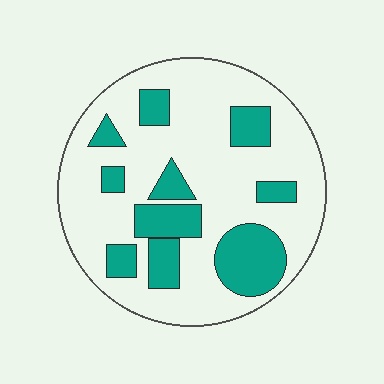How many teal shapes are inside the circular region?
10.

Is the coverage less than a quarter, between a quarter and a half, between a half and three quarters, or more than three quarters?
Between a quarter and a half.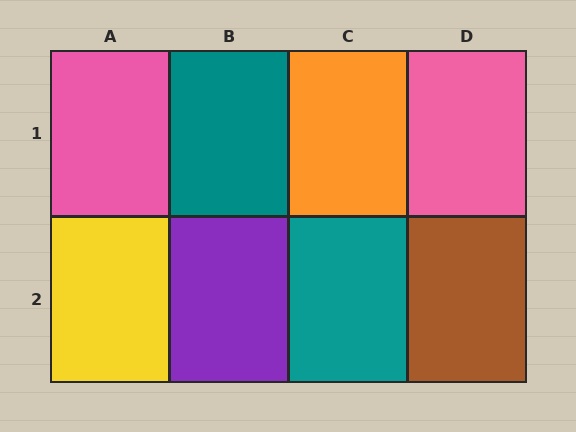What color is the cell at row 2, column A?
Yellow.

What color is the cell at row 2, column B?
Purple.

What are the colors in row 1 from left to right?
Pink, teal, orange, pink.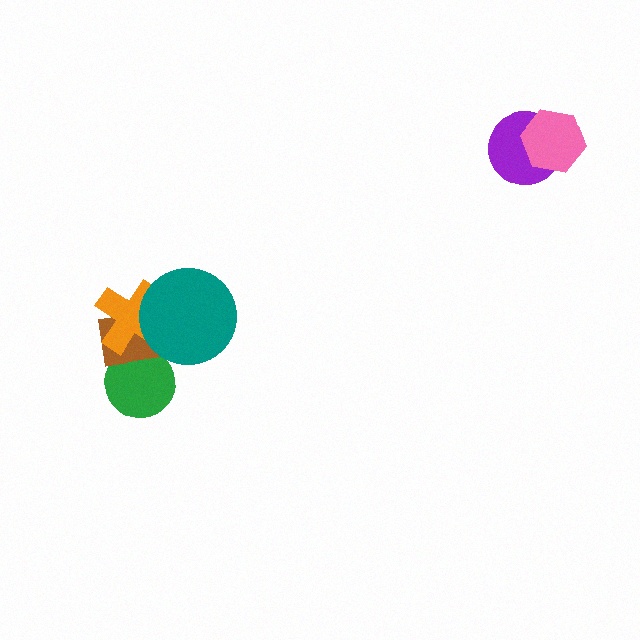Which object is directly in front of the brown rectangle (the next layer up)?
The orange cross is directly in front of the brown rectangle.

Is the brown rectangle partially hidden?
Yes, it is partially covered by another shape.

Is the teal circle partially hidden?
No, no other shape covers it.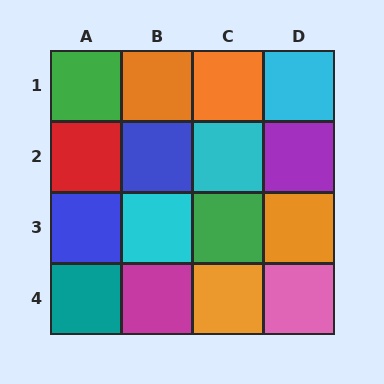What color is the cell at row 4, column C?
Orange.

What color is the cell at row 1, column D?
Cyan.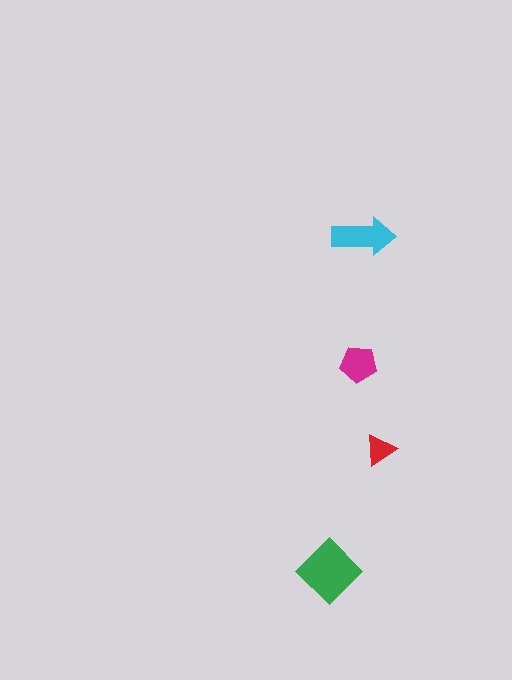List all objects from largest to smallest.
The green diamond, the cyan arrow, the magenta pentagon, the red triangle.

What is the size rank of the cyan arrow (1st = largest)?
2nd.